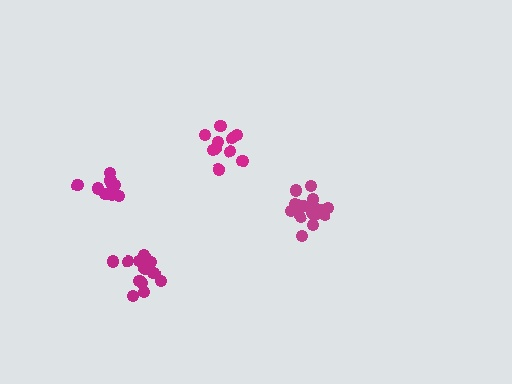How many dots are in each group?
Group 1: 16 dots, Group 2: 15 dots, Group 3: 10 dots, Group 4: 10 dots (51 total).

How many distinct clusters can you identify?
There are 4 distinct clusters.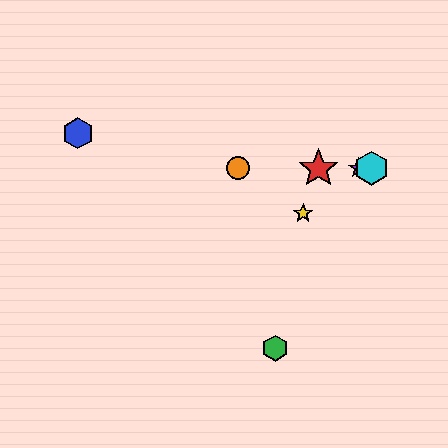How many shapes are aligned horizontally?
4 shapes (the red star, the purple star, the orange circle, the cyan hexagon) are aligned horizontally.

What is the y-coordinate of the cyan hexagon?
The cyan hexagon is at y≈168.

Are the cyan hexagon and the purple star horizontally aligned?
Yes, both are at y≈168.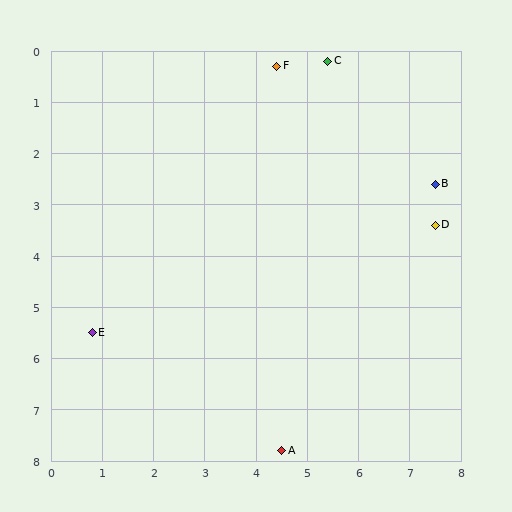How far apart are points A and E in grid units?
Points A and E are about 4.4 grid units apart.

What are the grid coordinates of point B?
Point B is at approximately (7.5, 2.6).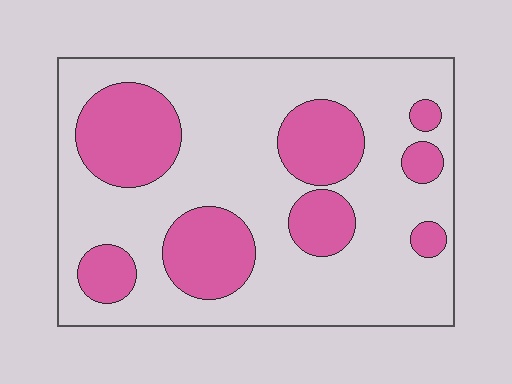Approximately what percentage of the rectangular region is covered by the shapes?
Approximately 30%.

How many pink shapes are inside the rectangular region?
8.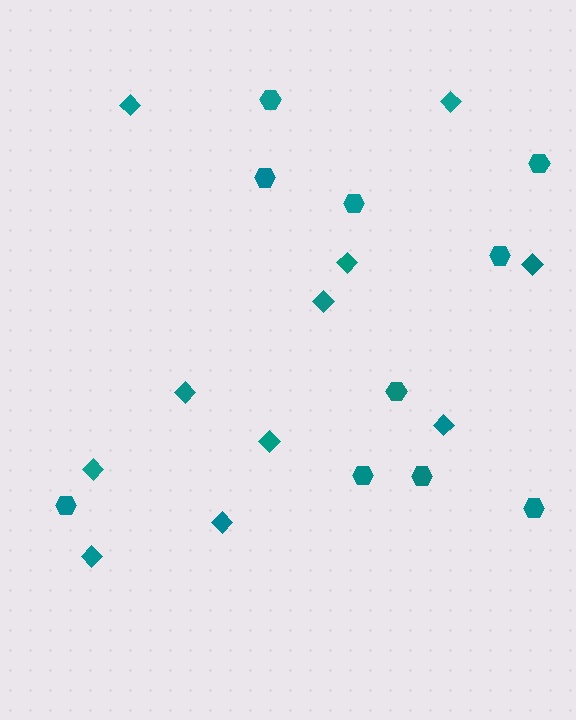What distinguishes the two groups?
There are 2 groups: one group of diamonds (11) and one group of hexagons (10).